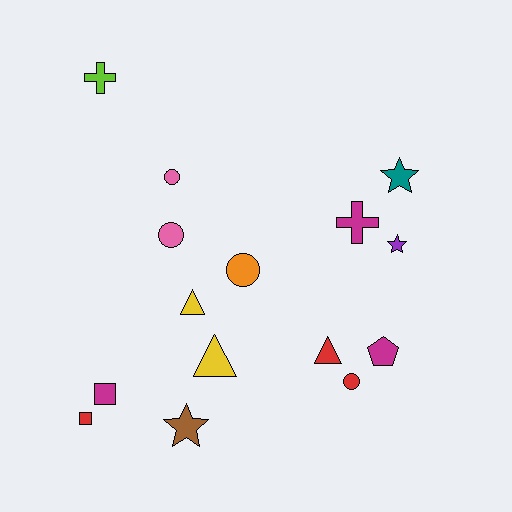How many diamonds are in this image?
There are no diamonds.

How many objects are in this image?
There are 15 objects.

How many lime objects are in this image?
There is 1 lime object.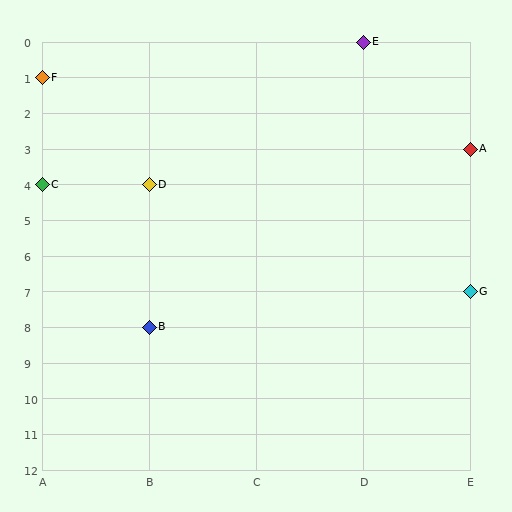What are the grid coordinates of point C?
Point C is at grid coordinates (A, 4).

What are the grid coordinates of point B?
Point B is at grid coordinates (B, 8).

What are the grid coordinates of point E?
Point E is at grid coordinates (D, 0).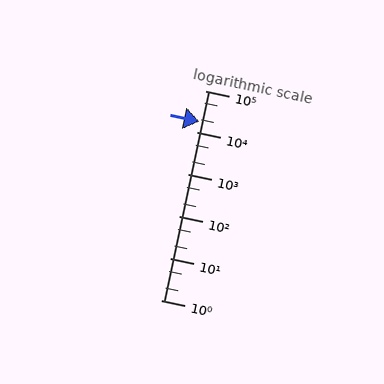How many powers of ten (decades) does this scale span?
The scale spans 5 decades, from 1 to 100000.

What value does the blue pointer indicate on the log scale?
The pointer indicates approximately 18000.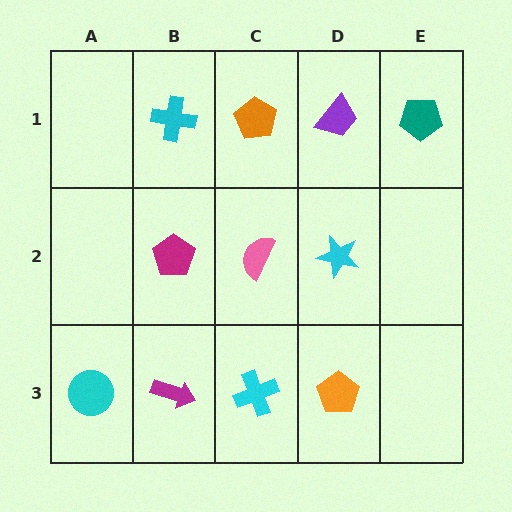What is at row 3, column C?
A cyan cross.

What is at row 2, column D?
A cyan star.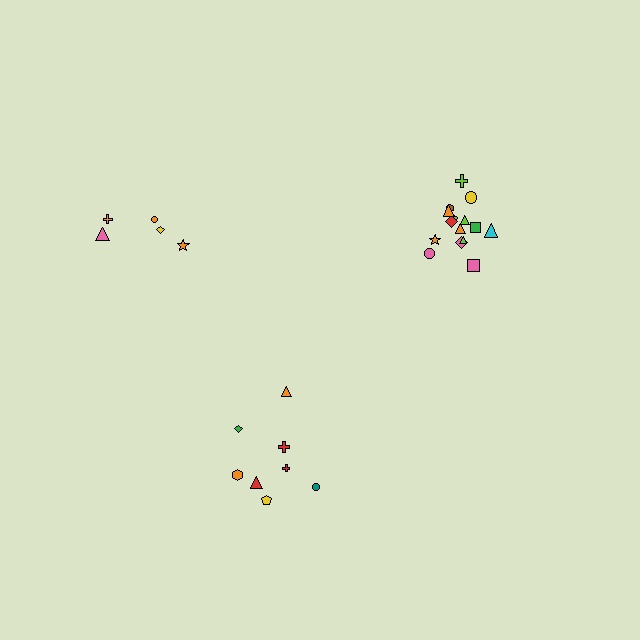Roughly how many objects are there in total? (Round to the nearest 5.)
Roughly 30 objects in total.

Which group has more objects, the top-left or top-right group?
The top-right group.